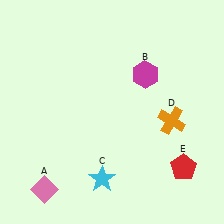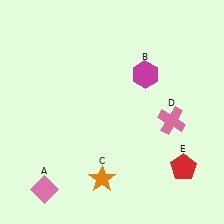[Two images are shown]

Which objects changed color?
C changed from cyan to orange. D changed from orange to pink.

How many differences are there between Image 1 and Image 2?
There are 2 differences between the two images.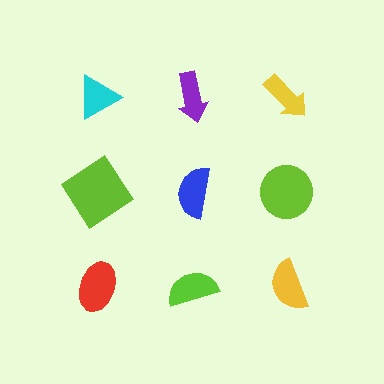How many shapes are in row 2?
3 shapes.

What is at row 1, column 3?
A yellow arrow.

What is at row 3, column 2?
A lime semicircle.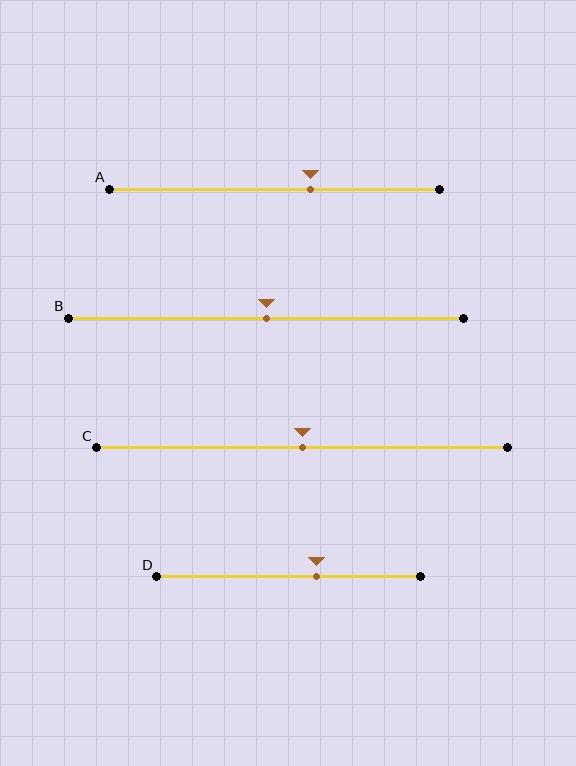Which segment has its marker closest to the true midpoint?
Segment B has its marker closest to the true midpoint.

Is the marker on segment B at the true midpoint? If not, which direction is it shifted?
Yes, the marker on segment B is at the true midpoint.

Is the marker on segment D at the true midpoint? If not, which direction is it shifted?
No, the marker on segment D is shifted to the right by about 11% of the segment length.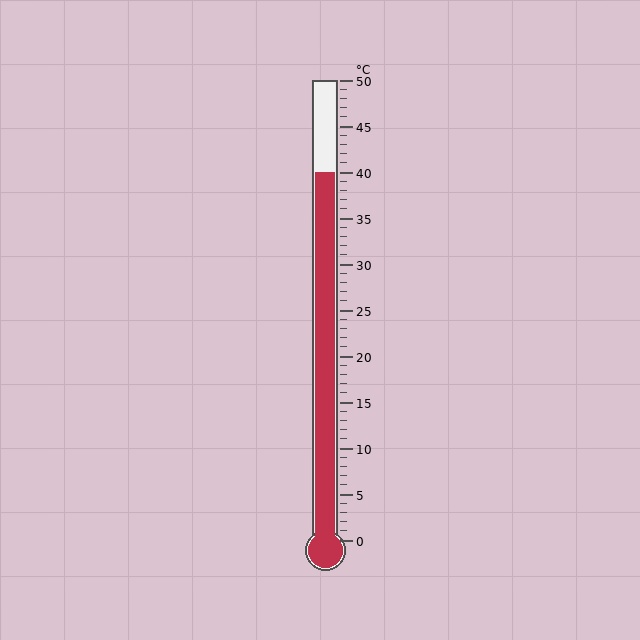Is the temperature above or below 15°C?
The temperature is above 15°C.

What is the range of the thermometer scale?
The thermometer scale ranges from 0°C to 50°C.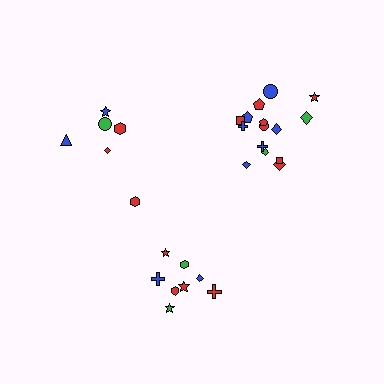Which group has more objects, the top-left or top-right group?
The top-right group.